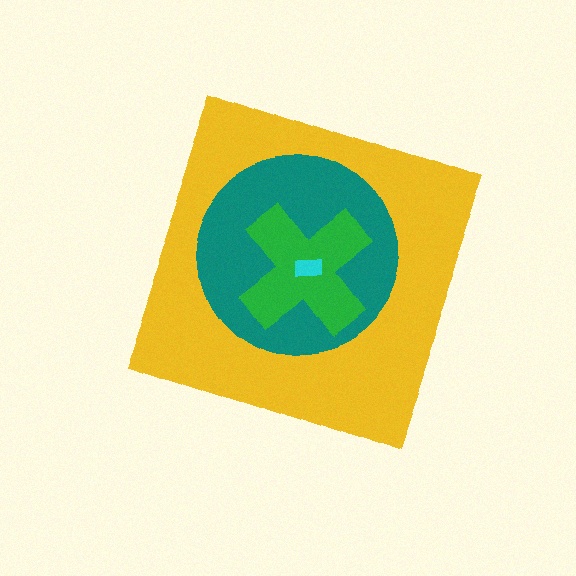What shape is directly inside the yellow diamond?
The teal circle.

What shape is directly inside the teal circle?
The green cross.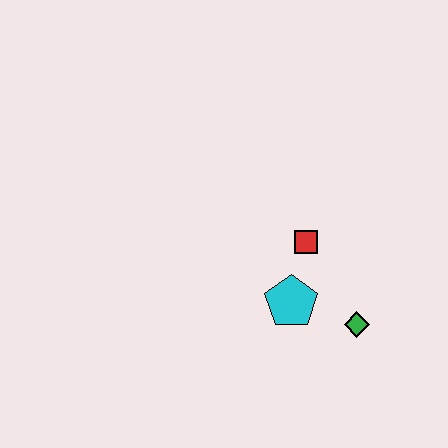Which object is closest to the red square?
The cyan pentagon is closest to the red square.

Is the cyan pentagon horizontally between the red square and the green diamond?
No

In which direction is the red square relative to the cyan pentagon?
The red square is above the cyan pentagon.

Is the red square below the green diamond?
No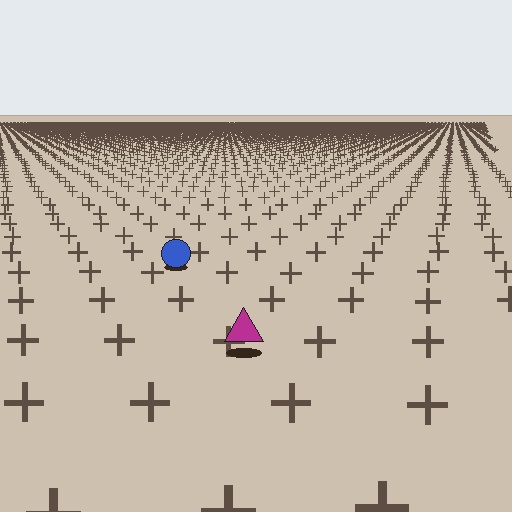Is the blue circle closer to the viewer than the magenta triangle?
No. The magenta triangle is closer — you can tell from the texture gradient: the ground texture is coarser near it.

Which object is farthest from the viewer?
The blue circle is farthest from the viewer. It appears smaller and the ground texture around it is denser.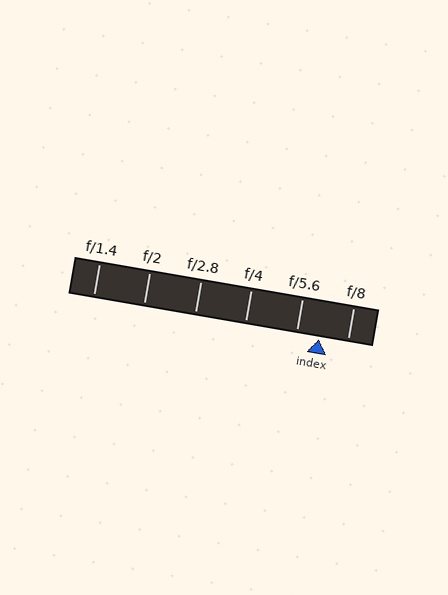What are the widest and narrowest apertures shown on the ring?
The widest aperture shown is f/1.4 and the narrowest is f/8.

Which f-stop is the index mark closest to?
The index mark is closest to f/5.6.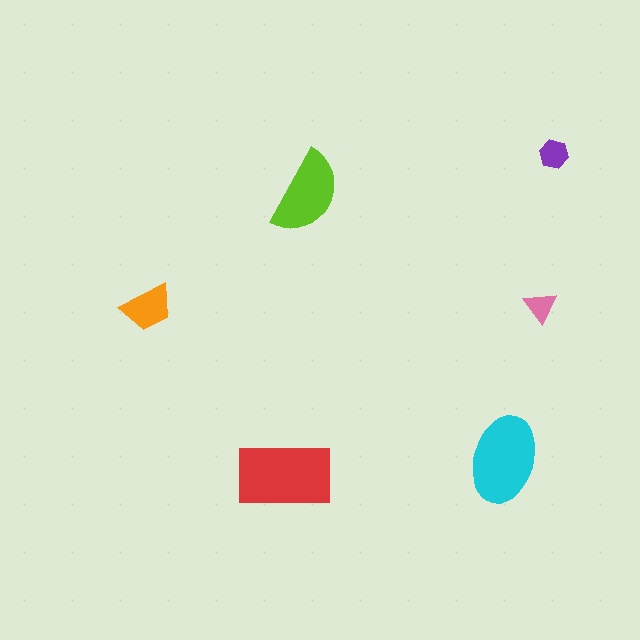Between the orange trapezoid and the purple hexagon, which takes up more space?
The orange trapezoid.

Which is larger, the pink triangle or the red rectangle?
The red rectangle.